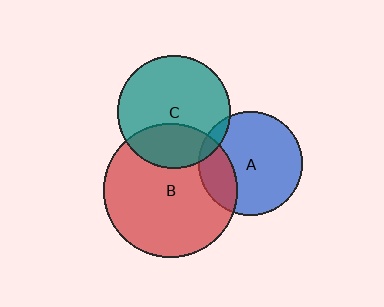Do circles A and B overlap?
Yes.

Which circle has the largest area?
Circle B (red).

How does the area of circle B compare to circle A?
Approximately 1.7 times.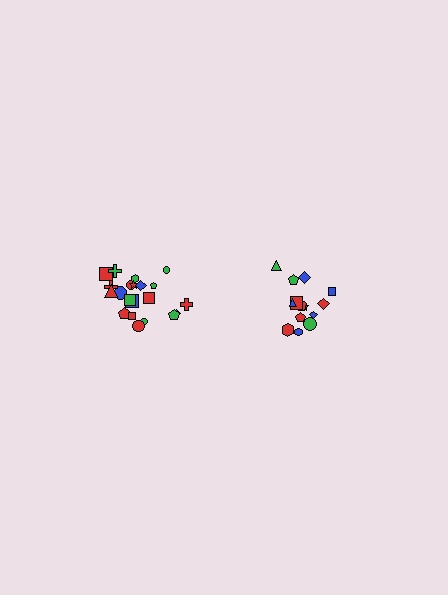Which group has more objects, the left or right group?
The left group.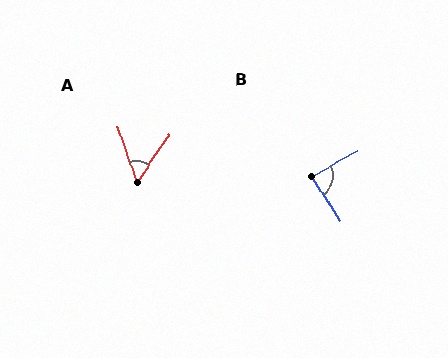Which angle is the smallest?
A, at approximately 53 degrees.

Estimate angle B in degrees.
Approximately 86 degrees.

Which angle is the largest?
B, at approximately 86 degrees.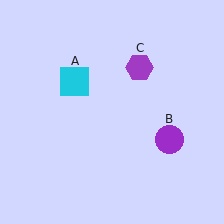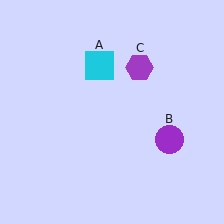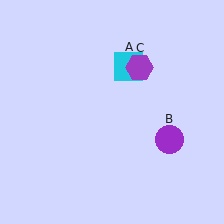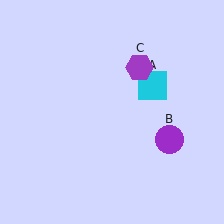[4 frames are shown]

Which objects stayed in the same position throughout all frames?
Purple circle (object B) and purple hexagon (object C) remained stationary.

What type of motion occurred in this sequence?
The cyan square (object A) rotated clockwise around the center of the scene.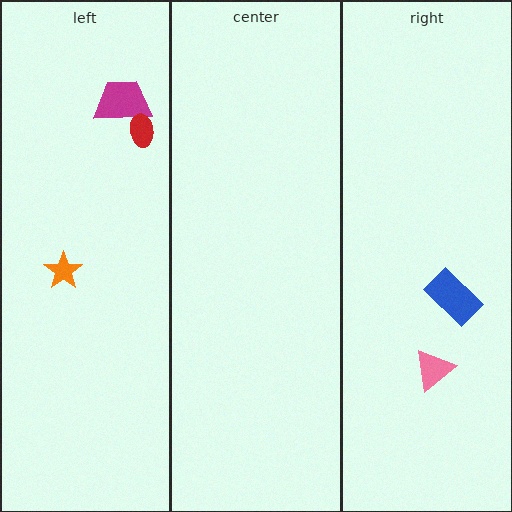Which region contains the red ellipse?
The left region.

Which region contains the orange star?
The left region.